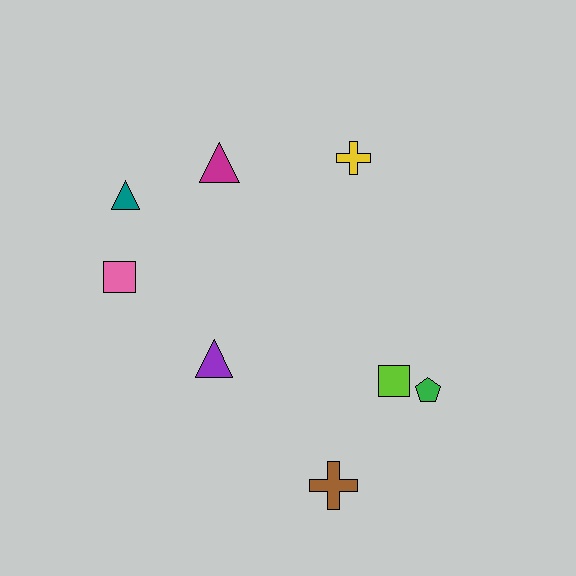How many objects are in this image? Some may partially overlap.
There are 8 objects.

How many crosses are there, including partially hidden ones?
There are 2 crosses.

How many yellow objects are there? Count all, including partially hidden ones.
There is 1 yellow object.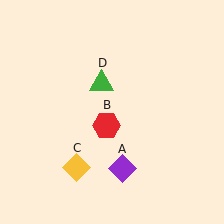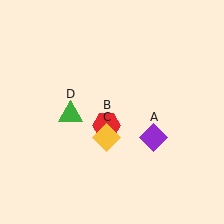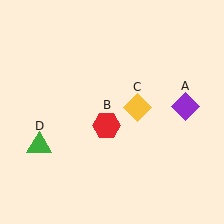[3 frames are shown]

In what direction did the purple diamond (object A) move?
The purple diamond (object A) moved up and to the right.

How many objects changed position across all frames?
3 objects changed position: purple diamond (object A), yellow diamond (object C), green triangle (object D).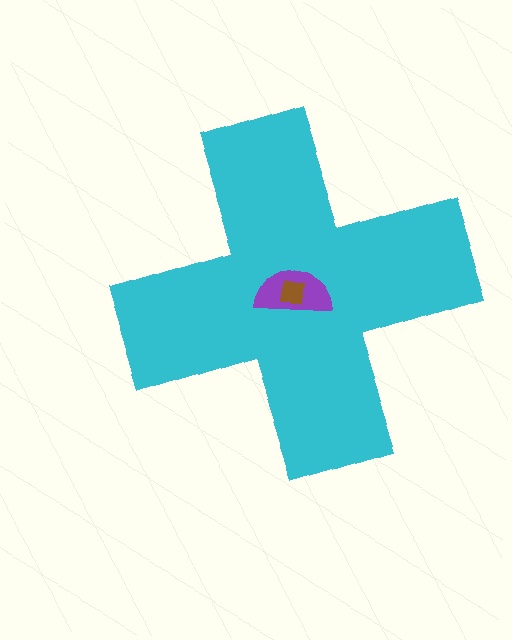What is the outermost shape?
The cyan cross.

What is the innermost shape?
The brown square.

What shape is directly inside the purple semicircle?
The brown square.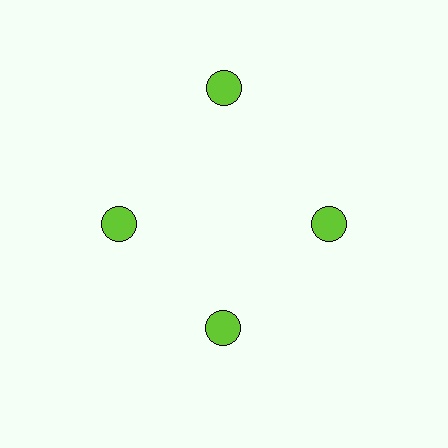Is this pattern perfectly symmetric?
No. The 4 lime circles are arranged in a ring, but one element near the 12 o'clock position is pushed outward from the center, breaking the 4-fold rotational symmetry.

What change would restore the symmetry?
The symmetry would be restored by moving it inward, back onto the ring so that all 4 circles sit at equal angles and equal distance from the center.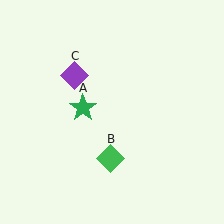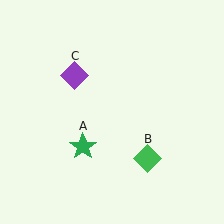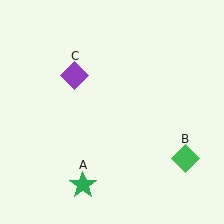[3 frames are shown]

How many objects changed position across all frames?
2 objects changed position: green star (object A), green diamond (object B).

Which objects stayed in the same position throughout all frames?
Purple diamond (object C) remained stationary.